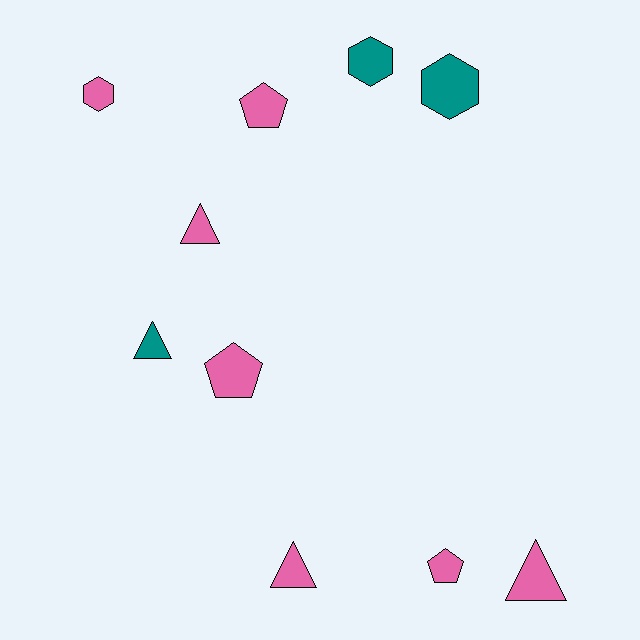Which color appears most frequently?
Pink, with 7 objects.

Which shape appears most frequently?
Triangle, with 4 objects.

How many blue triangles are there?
There are no blue triangles.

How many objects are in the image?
There are 10 objects.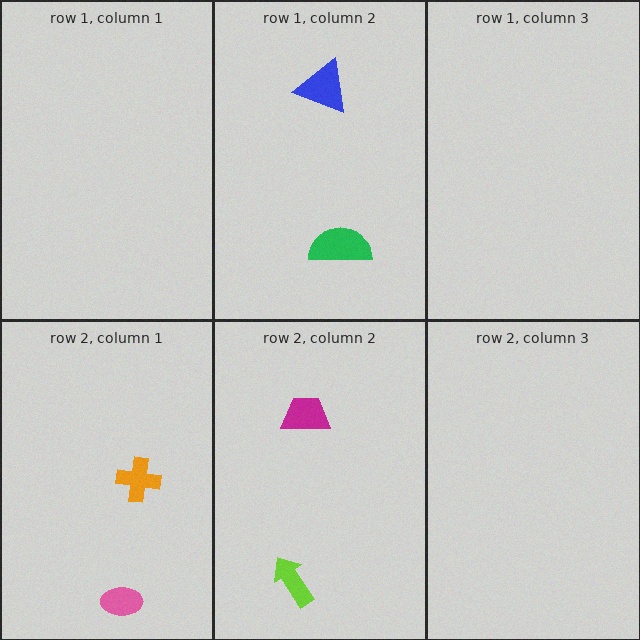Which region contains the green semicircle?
The row 1, column 2 region.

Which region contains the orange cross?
The row 2, column 1 region.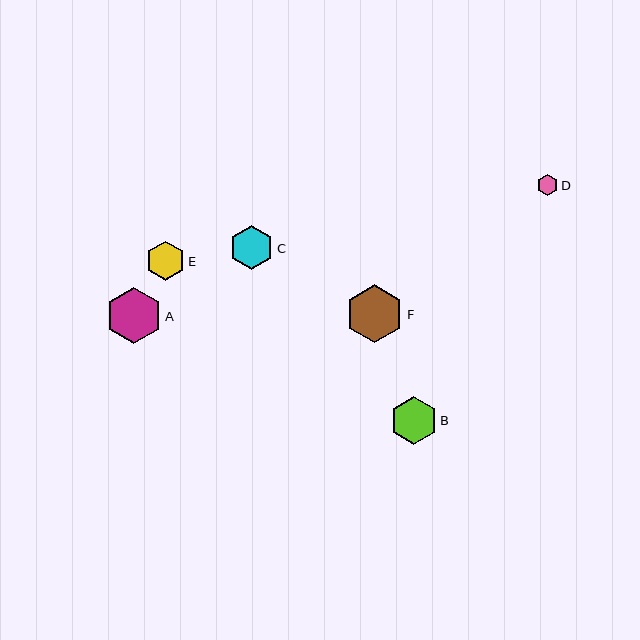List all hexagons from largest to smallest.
From largest to smallest: F, A, B, C, E, D.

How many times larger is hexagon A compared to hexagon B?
Hexagon A is approximately 1.2 times the size of hexagon B.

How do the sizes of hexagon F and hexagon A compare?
Hexagon F and hexagon A are approximately the same size.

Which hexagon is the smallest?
Hexagon D is the smallest with a size of approximately 21 pixels.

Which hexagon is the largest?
Hexagon F is the largest with a size of approximately 58 pixels.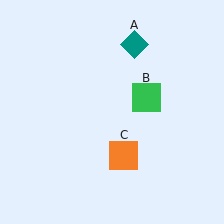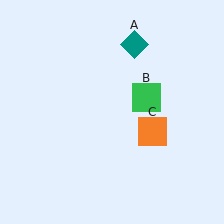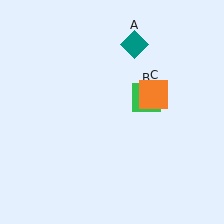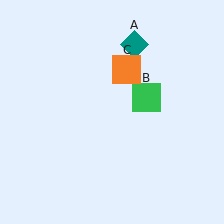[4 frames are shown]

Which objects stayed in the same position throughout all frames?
Teal diamond (object A) and green square (object B) remained stationary.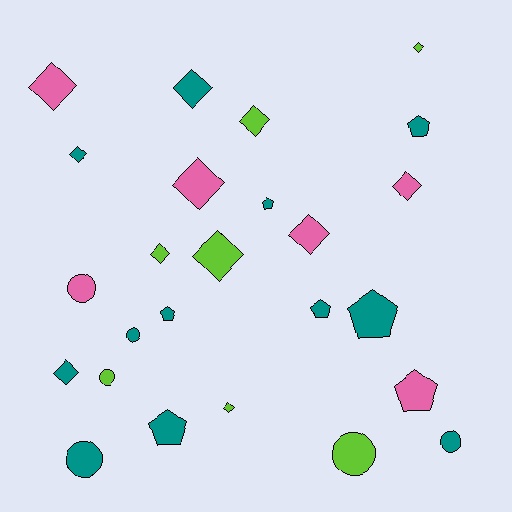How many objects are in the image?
There are 25 objects.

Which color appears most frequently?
Teal, with 12 objects.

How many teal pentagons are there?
There are 6 teal pentagons.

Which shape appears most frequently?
Diamond, with 12 objects.